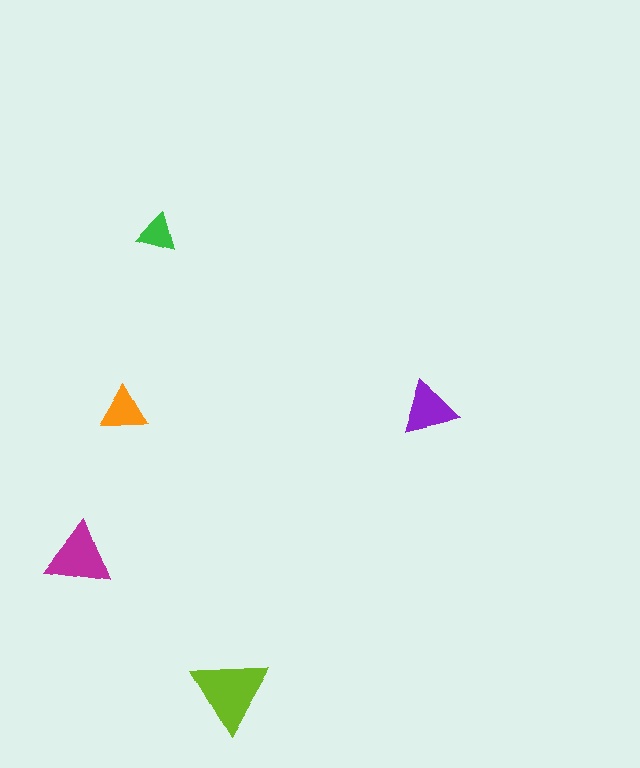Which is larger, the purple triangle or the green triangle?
The purple one.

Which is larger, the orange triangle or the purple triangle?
The purple one.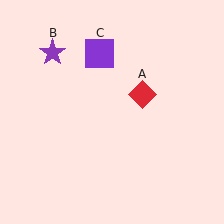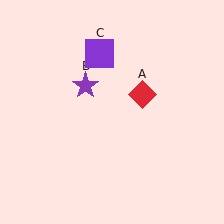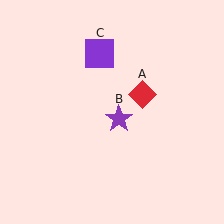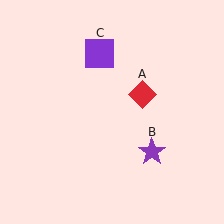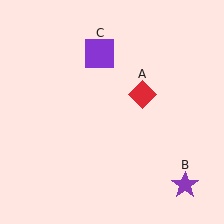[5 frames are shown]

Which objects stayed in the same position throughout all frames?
Red diamond (object A) and purple square (object C) remained stationary.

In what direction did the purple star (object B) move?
The purple star (object B) moved down and to the right.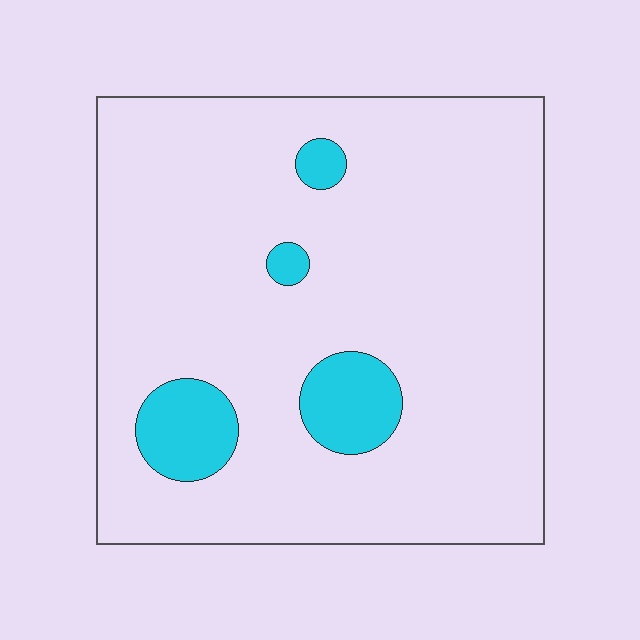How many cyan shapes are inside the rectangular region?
4.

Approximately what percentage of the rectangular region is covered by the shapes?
Approximately 10%.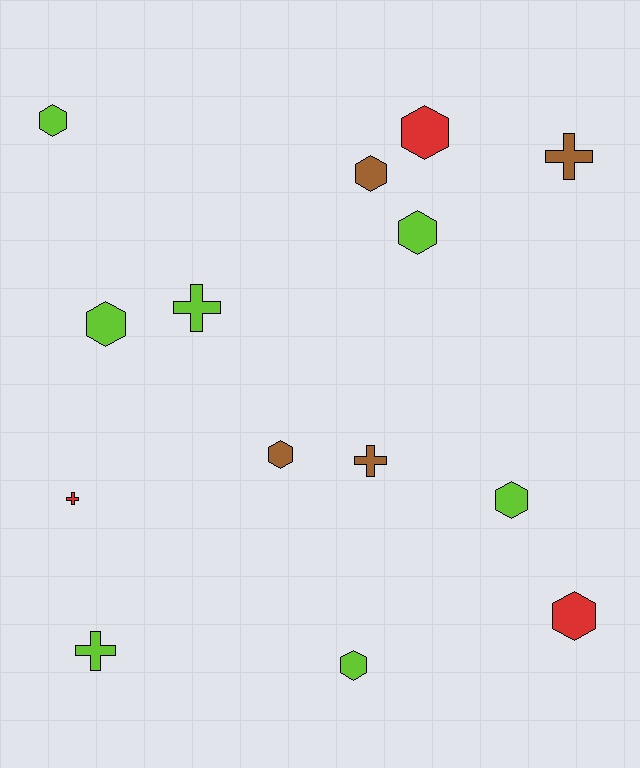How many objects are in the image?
There are 14 objects.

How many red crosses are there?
There is 1 red cross.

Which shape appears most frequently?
Hexagon, with 9 objects.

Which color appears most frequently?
Lime, with 7 objects.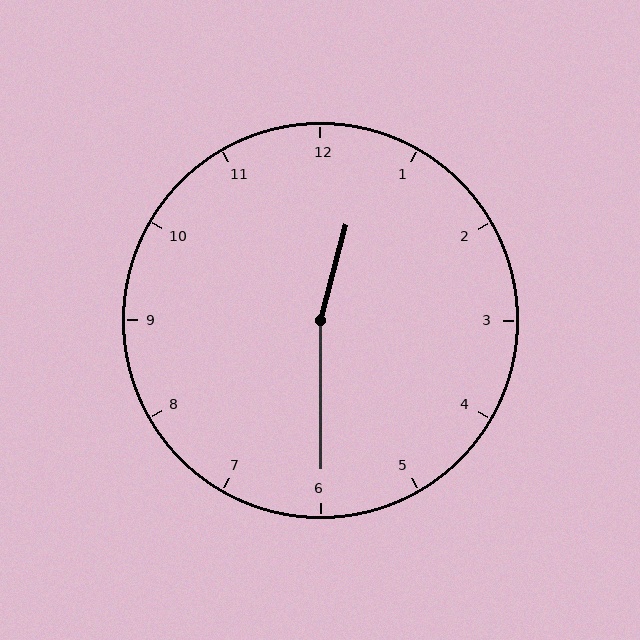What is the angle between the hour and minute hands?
Approximately 165 degrees.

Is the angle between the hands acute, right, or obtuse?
It is obtuse.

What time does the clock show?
12:30.